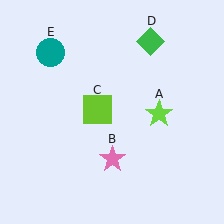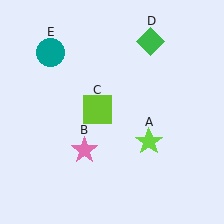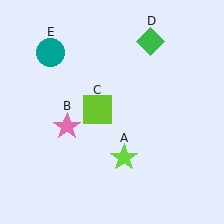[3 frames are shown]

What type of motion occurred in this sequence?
The lime star (object A), pink star (object B) rotated clockwise around the center of the scene.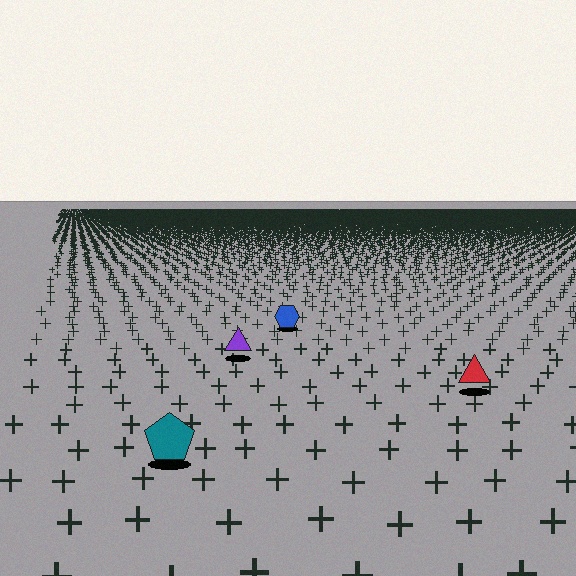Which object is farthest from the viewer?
The blue hexagon is farthest from the viewer. It appears smaller and the ground texture around it is denser.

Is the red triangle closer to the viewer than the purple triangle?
Yes. The red triangle is closer — you can tell from the texture gradient: the ground texture is coarser near it.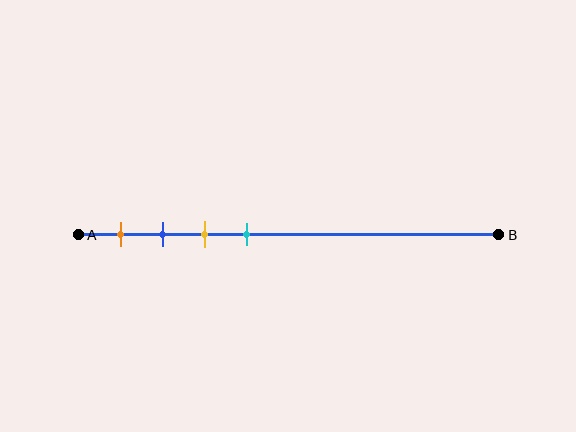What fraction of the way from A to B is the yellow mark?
The yellow mark is approximately 30% (0.3) of the way from A to B.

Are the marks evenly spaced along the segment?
Yes, the marks are approximately evenly spaced.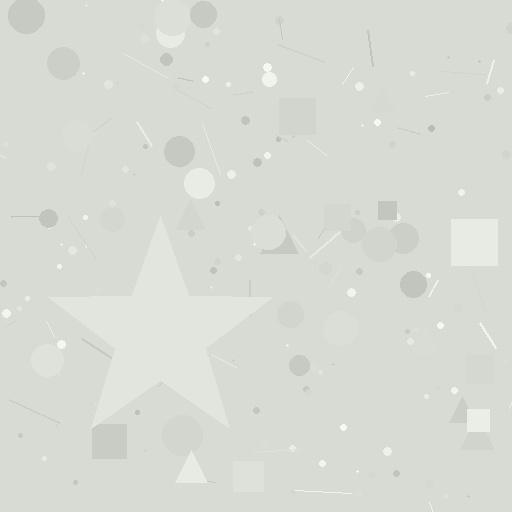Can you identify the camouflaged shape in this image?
The camouflaged shape is a star.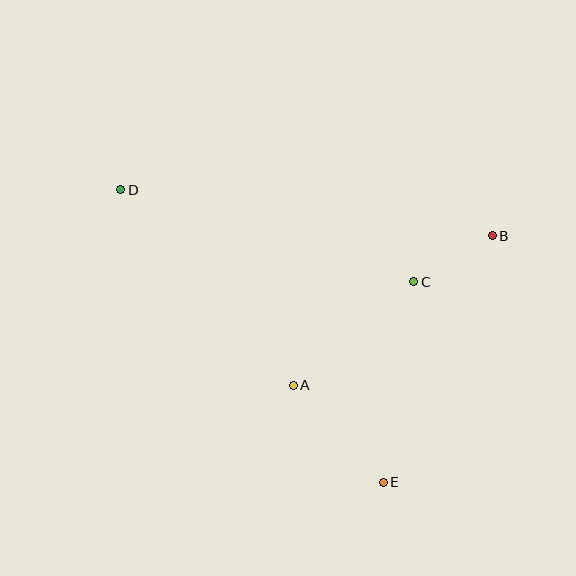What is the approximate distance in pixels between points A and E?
The distance between A and E is approximately 132 pixels.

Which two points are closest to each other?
Points B and C are closest to each other.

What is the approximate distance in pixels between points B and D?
The distance between B and D is approximately 374 pixels.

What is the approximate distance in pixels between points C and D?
The distance between C and D is approximately 307 pixels.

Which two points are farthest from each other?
Points D and E are farthest from each other.